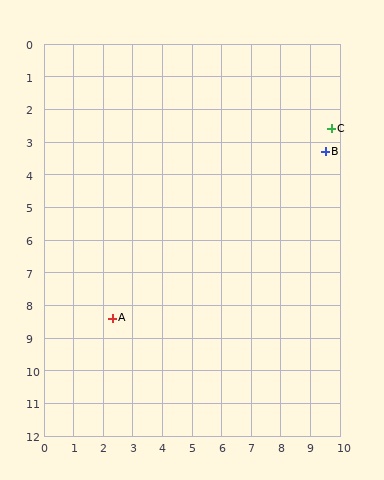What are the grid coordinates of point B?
Point B is at approximately (9.5, 3.3).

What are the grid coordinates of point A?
Point A is at approximately (2.3, 8.4).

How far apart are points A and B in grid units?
Points A and B are about 8.8 grid units apart.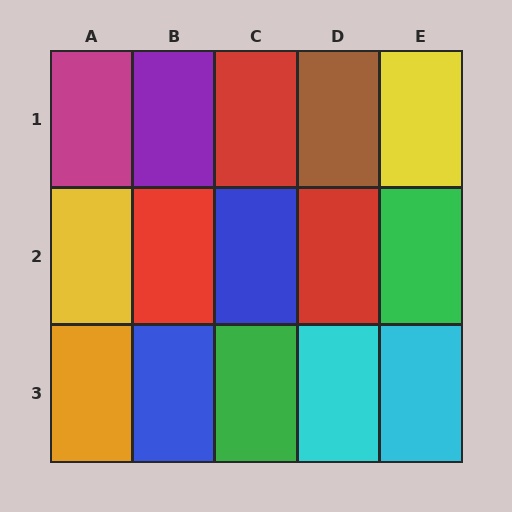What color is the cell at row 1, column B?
Purple.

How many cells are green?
2 cells are green.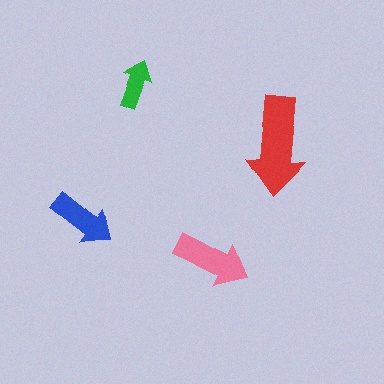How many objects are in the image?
There are 4 objects in the image.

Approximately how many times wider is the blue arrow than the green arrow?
About 1.5 times wider.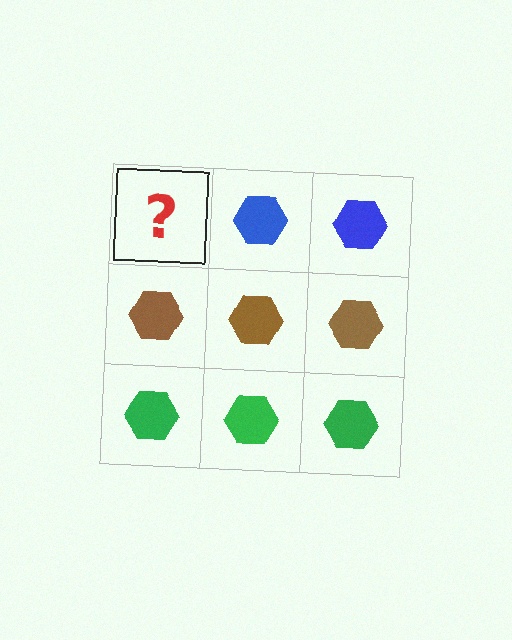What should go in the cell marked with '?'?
The missing cell should contain a blue hexagon.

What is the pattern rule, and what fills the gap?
The rule is that each row has a consistent color. The gap should be filled with a blue hexagon.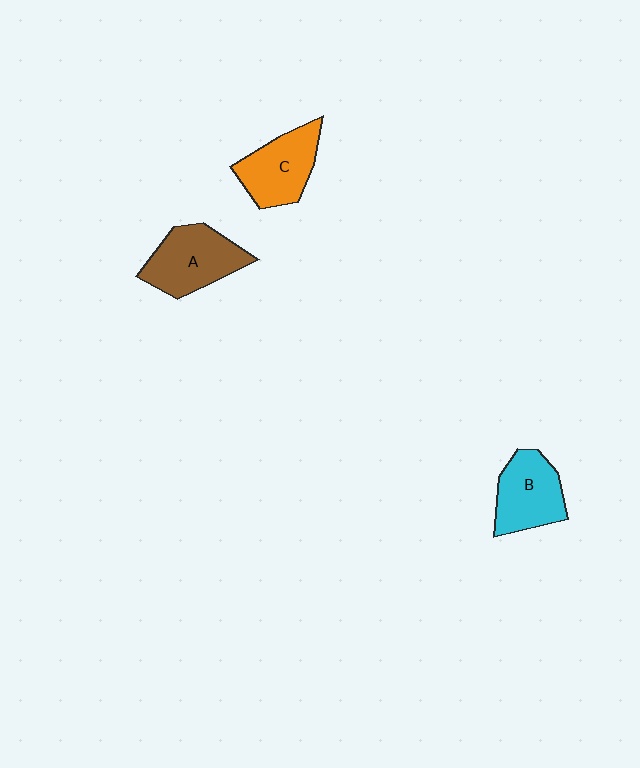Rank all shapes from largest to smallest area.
From largest to smallest: A (brown), C (orange), B (cyan).